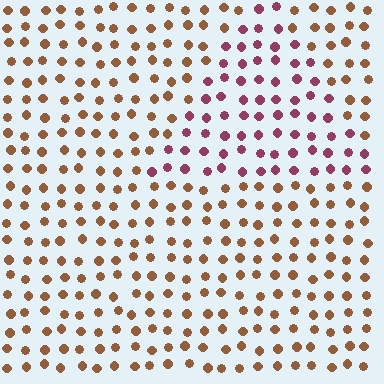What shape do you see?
I see a triangle.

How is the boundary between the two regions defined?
The boundary is defined purely by a slight shift in hue (about 50 degrees). Spacing, size, and orientation are identical on both sides.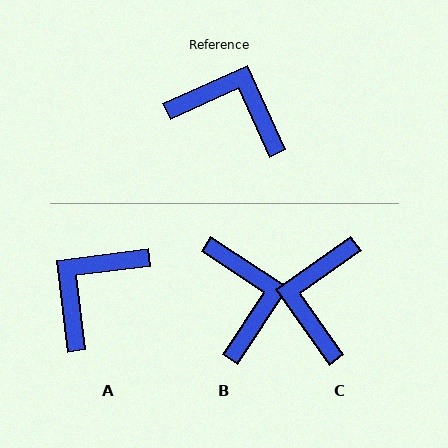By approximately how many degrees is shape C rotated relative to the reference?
Approximately 101 degrees counter-clockwise.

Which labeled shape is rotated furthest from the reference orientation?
C, about 101 degrees away.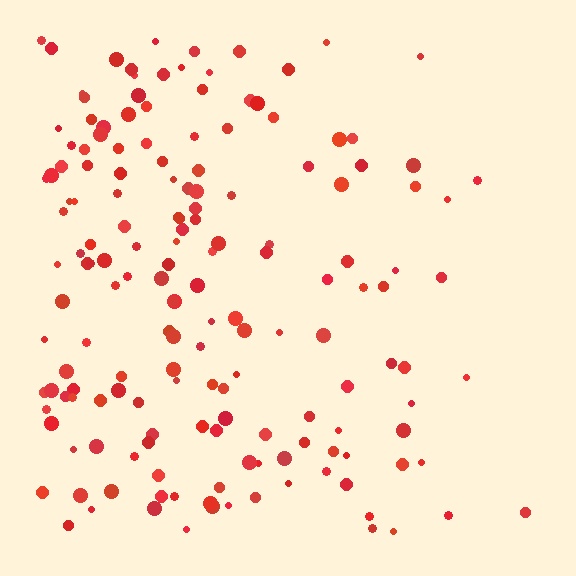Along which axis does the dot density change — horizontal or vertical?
Horizontal.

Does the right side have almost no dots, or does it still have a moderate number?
Still a moderate number, just noticeably fewer than the left.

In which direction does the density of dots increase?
From right to left, with the left side densest.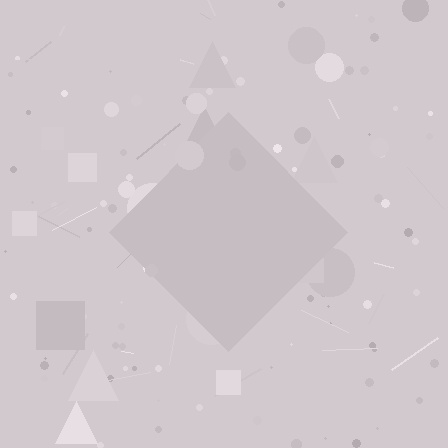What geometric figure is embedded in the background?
A diamond is embedded in the background.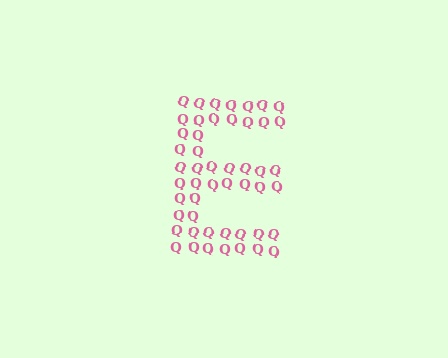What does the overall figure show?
The overall figure shows the letter E.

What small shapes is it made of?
It is made of small letter Q's.